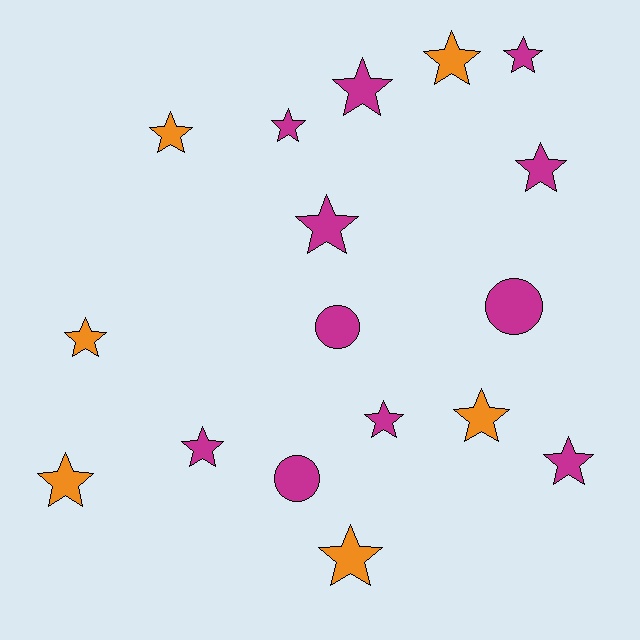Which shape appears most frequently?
Star, with 14 objects.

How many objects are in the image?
There are 17 objects.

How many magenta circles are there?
There are 3 magenta circles.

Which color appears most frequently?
Magenta, with 11 objects.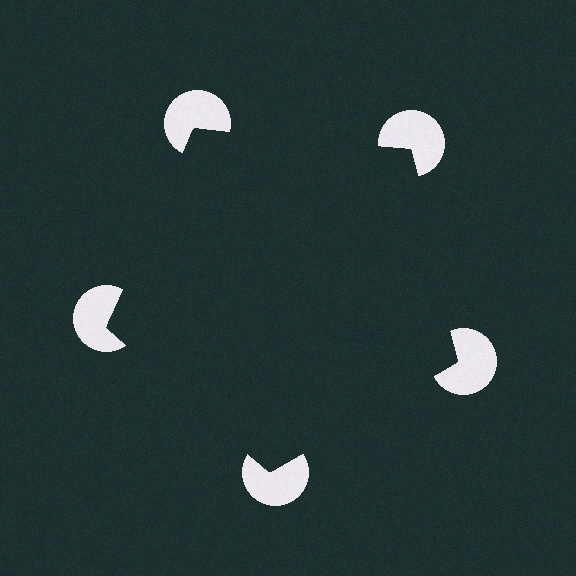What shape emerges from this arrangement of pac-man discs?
An illusory pentagon — its edges are inferred from the aligned wedge cuts in the pac-man discs, not physically drawn.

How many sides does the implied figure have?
5 sides.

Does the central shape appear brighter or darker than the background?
It typically appears slightly darker than the background, even though no actual brightness change is drawn.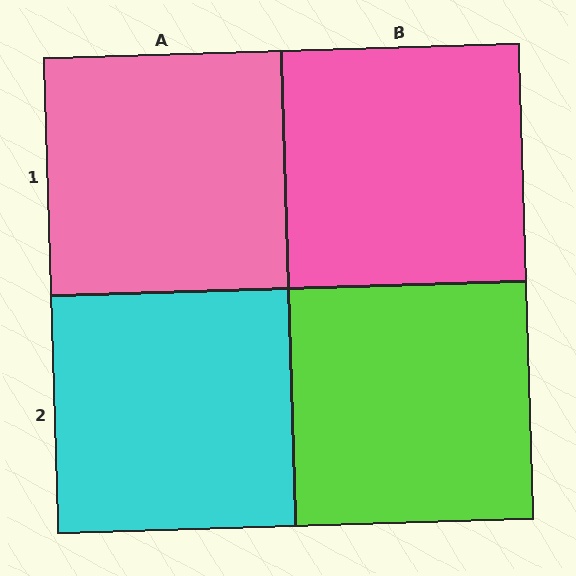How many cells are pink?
2 cells are pink.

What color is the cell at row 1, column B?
Pink.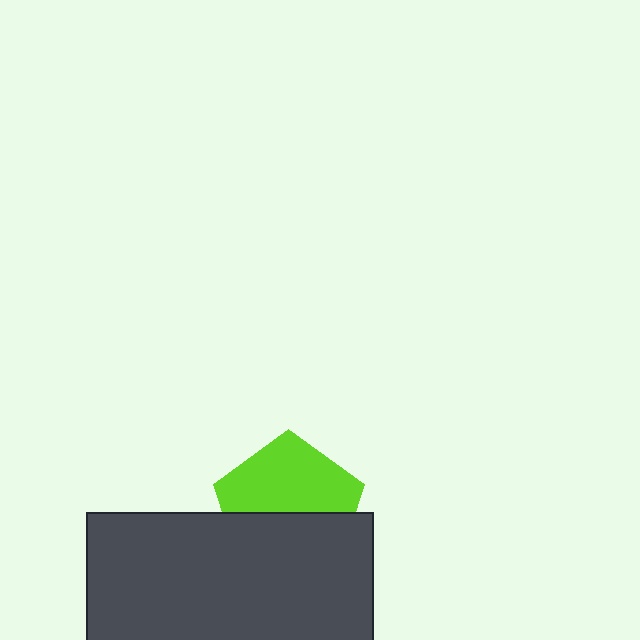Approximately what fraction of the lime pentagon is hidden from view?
Roughly 47% of the lime pentagon is hidden behind the dark gray rectangle.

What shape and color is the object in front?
The object in front is a dark gray rectangle.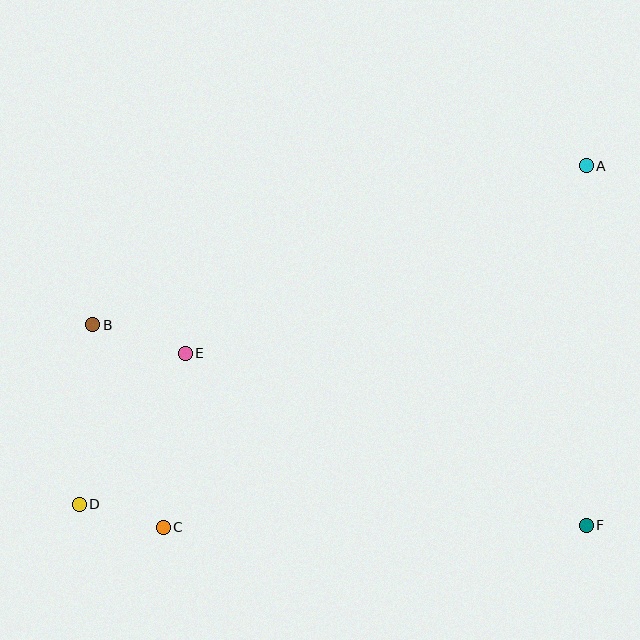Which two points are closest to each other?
Points C and D are closest to each other.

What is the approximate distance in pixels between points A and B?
The distance between A and B is approximately 519 pixels.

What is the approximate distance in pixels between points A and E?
The distance between A and E is approximately 443 pixels.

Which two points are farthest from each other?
Points A and D are farthest from each other.